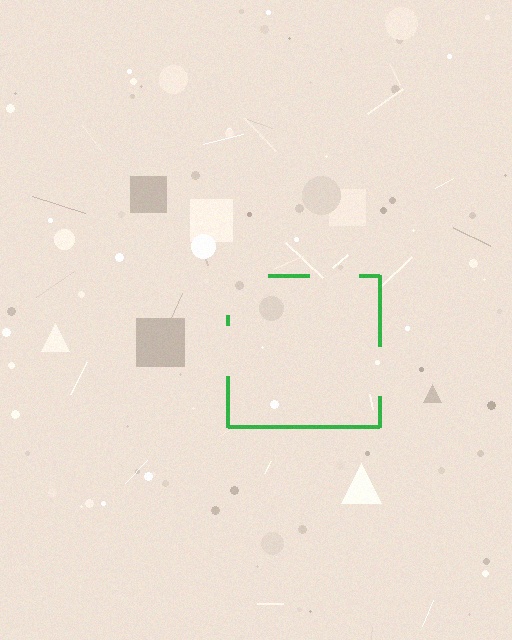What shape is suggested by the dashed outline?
The dashed outline suggests a square.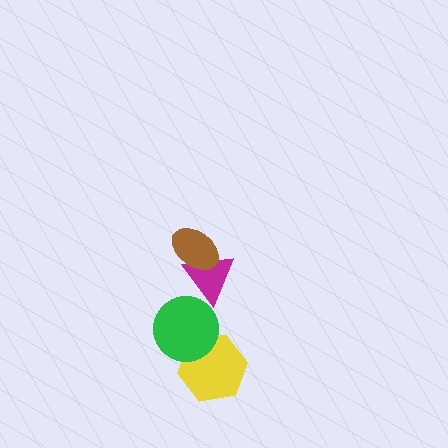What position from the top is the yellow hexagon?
The yellow hexagon is 4th from the top.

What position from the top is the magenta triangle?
The magenta triangle is 2nd from the top.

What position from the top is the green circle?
The green circle is 3rd from the top.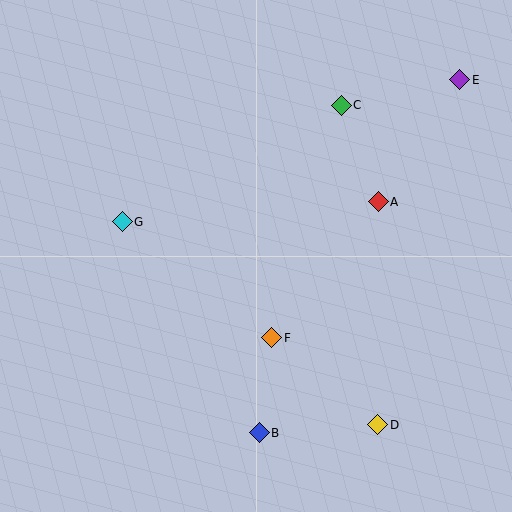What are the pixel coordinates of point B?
Point B is at (259, 433).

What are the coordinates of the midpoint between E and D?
The midpoint between E and D is at (419, 252).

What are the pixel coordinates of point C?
Point C is at (341, 105).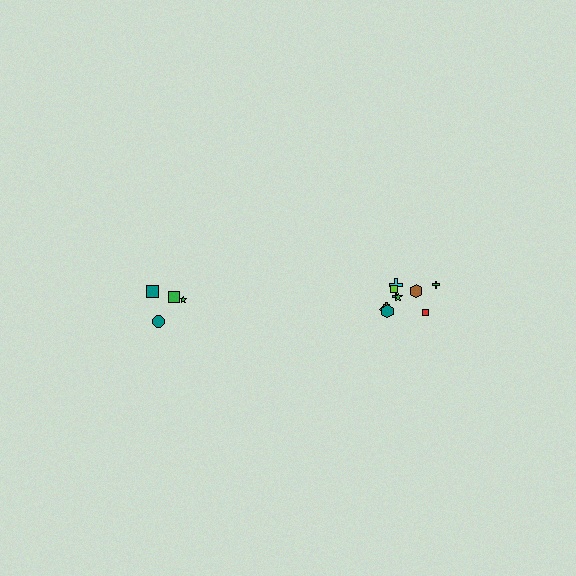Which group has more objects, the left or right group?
The right group.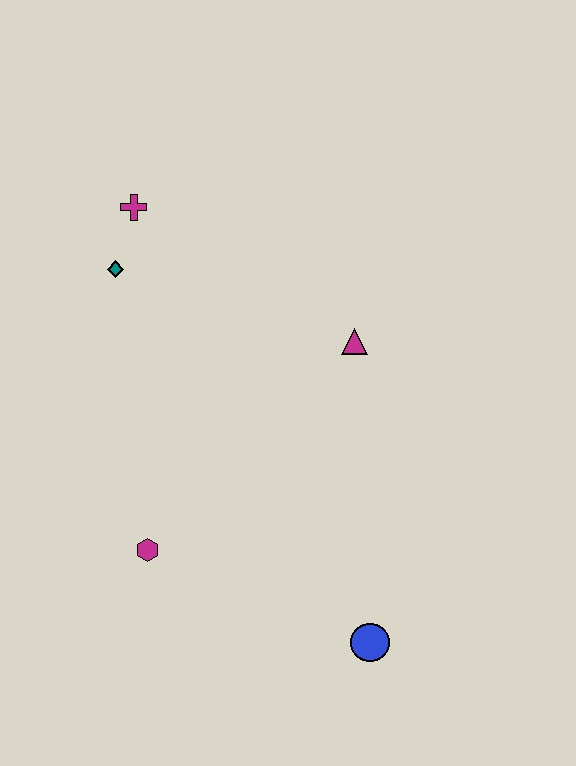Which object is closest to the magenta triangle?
The teal diamond is closest to the magenta triangle.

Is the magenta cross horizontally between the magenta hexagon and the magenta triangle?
No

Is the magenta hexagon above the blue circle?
Yes